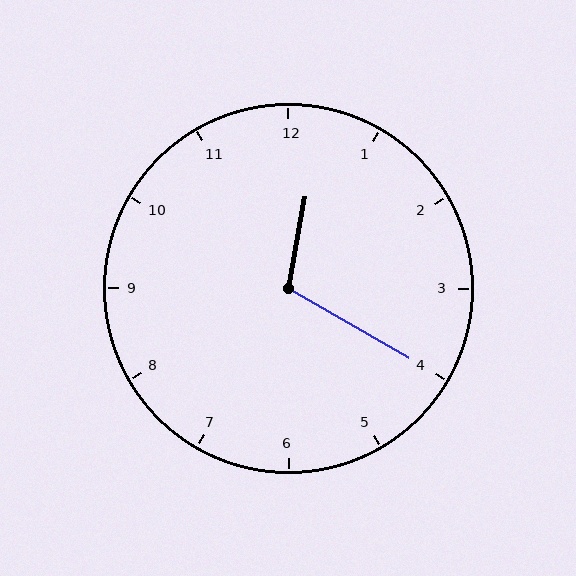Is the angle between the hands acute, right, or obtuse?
It is obtuse.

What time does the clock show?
12:20.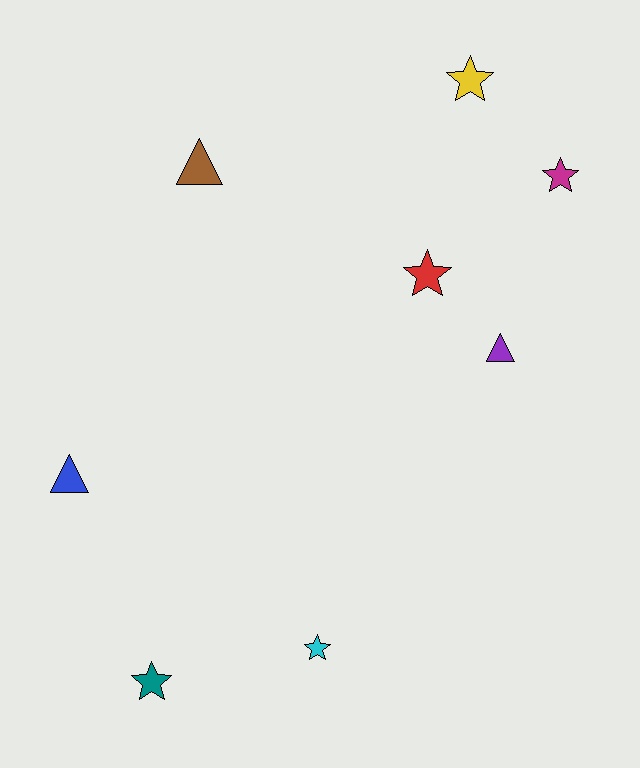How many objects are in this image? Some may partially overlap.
There are 8 objects.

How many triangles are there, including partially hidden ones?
There are 3 triangles.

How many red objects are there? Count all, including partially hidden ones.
There is 1 red object.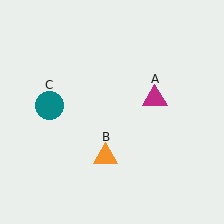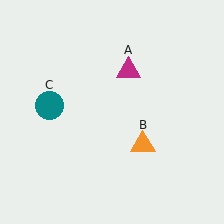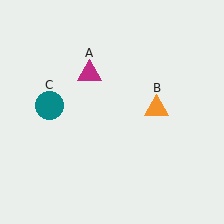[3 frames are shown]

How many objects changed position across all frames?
2 objects changed position: magenta triangle (object A), orange triangle (object B).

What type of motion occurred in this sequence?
The magenta triangle (object A), orange triangle (object B) rotated counterclockwise around the center of the scene.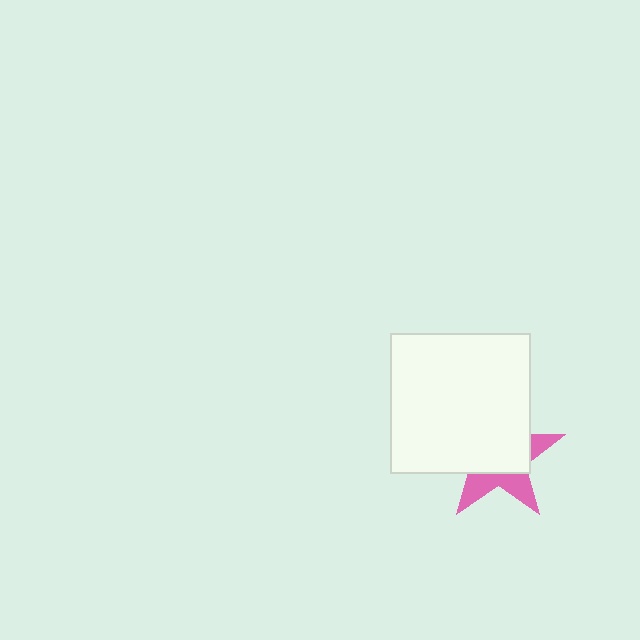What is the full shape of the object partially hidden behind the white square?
The partially hidden object is a pink star.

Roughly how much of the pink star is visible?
A small part of it is visible (roughly 37%).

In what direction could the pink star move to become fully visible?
The pink star could move toward the lower-right. That would shift it out from behind the white square entirely.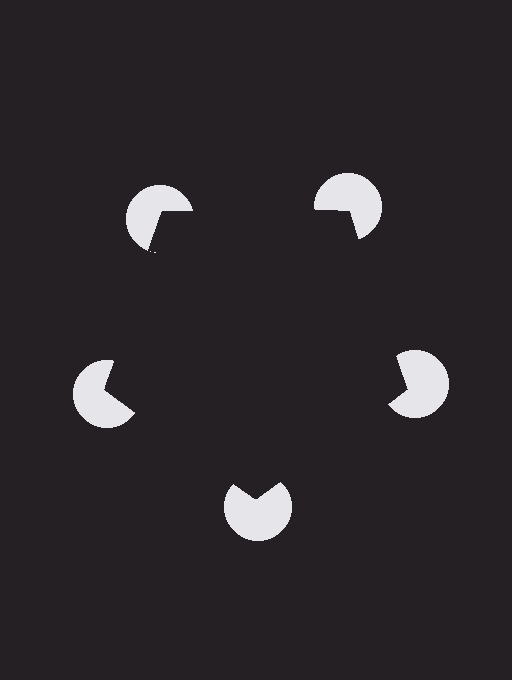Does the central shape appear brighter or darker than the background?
It typically appears slightly darker than the background, even though no actual brightness change is drawn.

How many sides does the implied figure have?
5 sides.